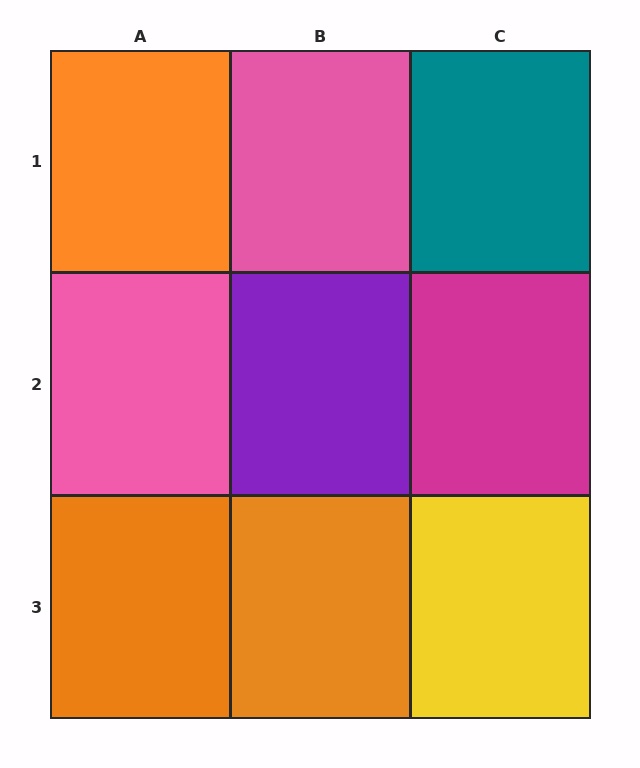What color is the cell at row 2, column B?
Purple.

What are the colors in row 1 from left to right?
Orange, pink, teal.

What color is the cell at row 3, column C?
Yellow.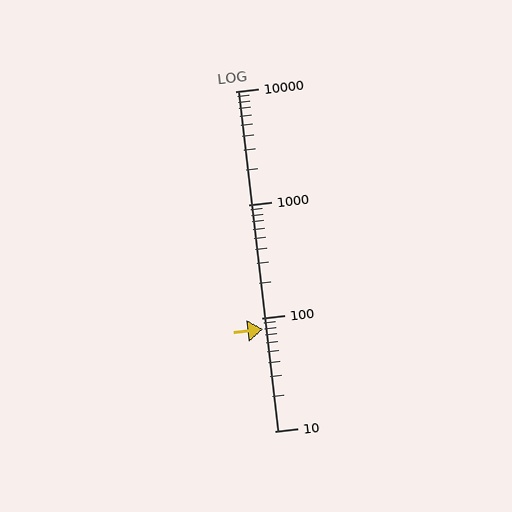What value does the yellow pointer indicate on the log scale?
The pointer indicates approximately 80.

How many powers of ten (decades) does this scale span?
The scale spans 3 decades, from 10 to 10000.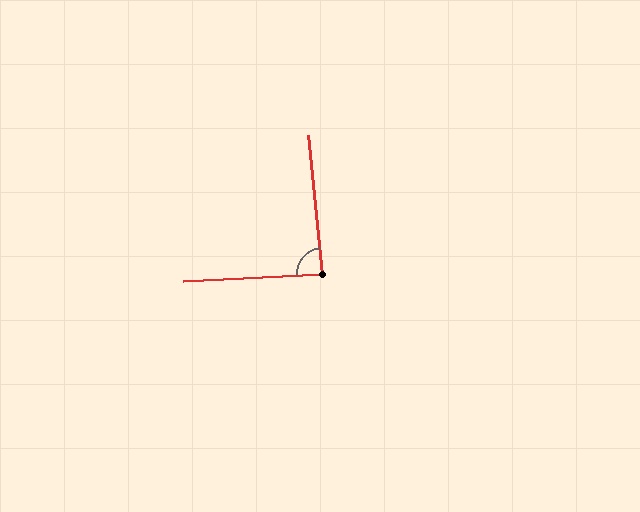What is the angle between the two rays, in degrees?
Approximately 87 degrees.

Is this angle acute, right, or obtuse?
It is approximately a right angle.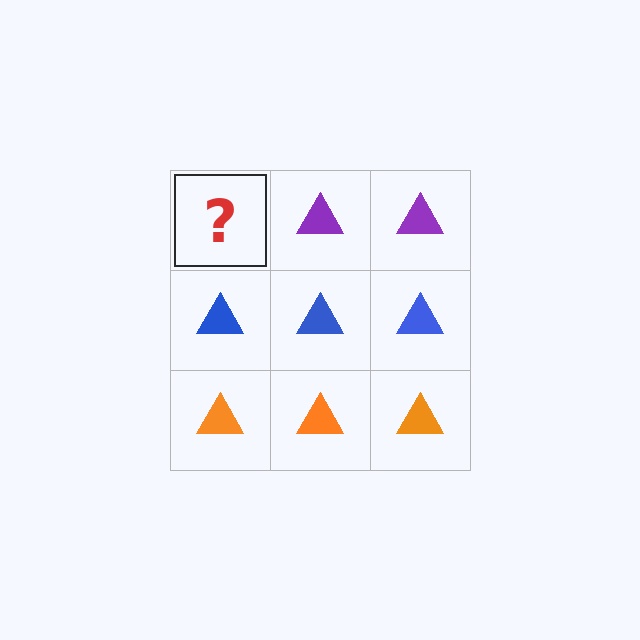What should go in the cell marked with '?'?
The missing cell should contain a purple triangle.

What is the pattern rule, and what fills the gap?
The rule is that each row has a consistent color. The gap should be filled with a purple triangle.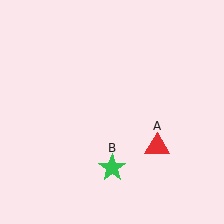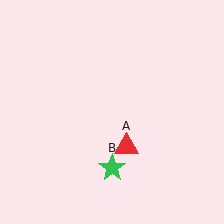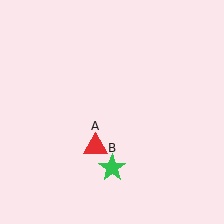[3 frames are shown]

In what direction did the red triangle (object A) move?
The red triangle (object A) moved left.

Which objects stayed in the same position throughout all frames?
Green star (object B) remained stationary.